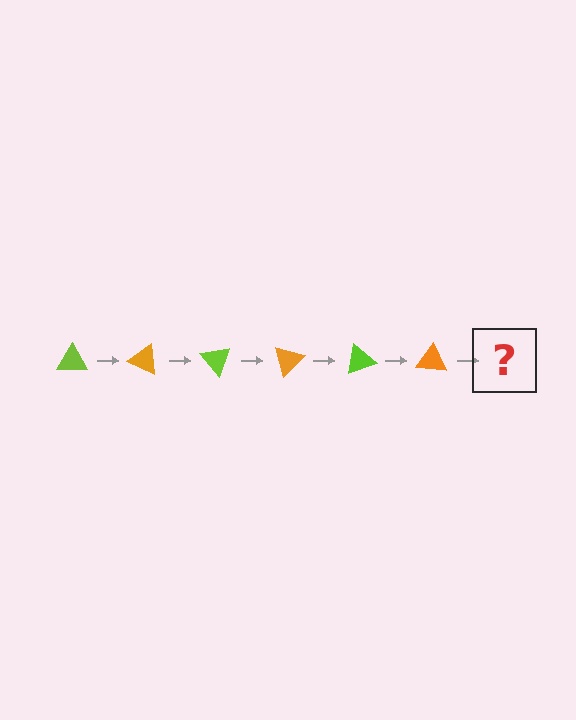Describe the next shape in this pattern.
It should be a lime triangle, rotated 150 degrees from the start.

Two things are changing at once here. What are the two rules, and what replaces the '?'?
The two rules are that it rotates 25 degrees each step and the color cycles through lime and orange. The '?' should be a lime triangle, rotated 150 degrees from the start.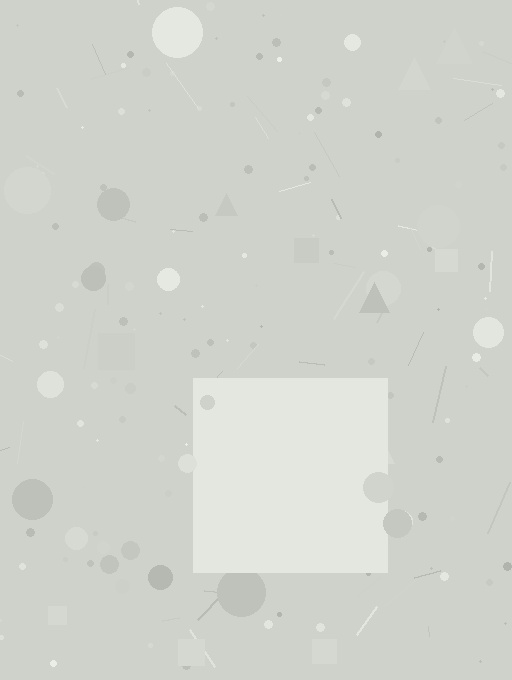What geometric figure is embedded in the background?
A square is embedded in the background.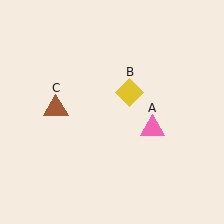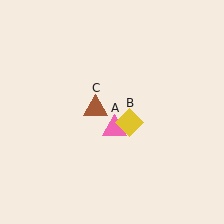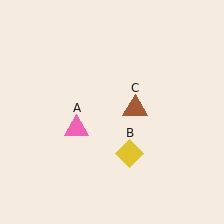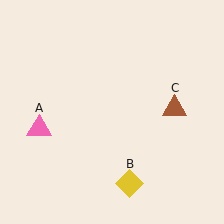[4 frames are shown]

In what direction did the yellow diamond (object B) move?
The yellow diamond (object B) moved down.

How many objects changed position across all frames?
3 objects changed position: pink triangle (object A), yellow diamond (object B), brown triangle (object C).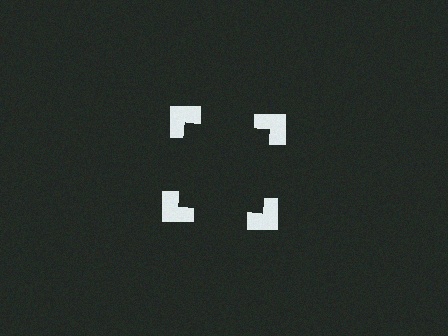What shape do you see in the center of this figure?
An illusory square — its edges are inferred from the aligned wedge cuts in the notched squares, not physically drawn.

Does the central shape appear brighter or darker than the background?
It typically appears slightly darker than the background, even though no actual brightness change is drawn.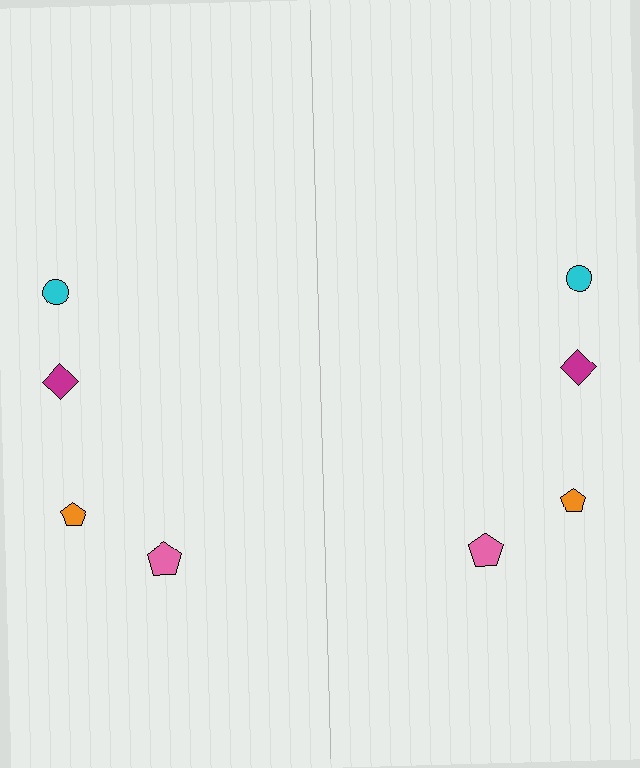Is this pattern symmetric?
Yes, this pattern has bilateral (reflection) symmetry.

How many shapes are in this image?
There are 8 shapes in this image.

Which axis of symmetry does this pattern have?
The pattern has a vertical axis of symmetry running through the center of the image.